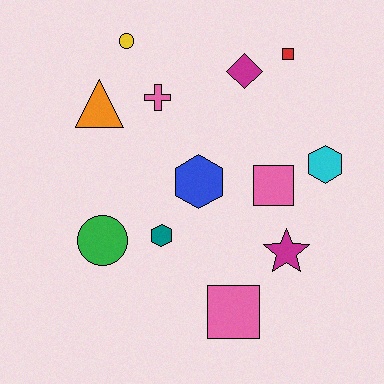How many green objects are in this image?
There is 1 green object.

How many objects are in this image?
There are 12 objects.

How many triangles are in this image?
There is 1 triangle.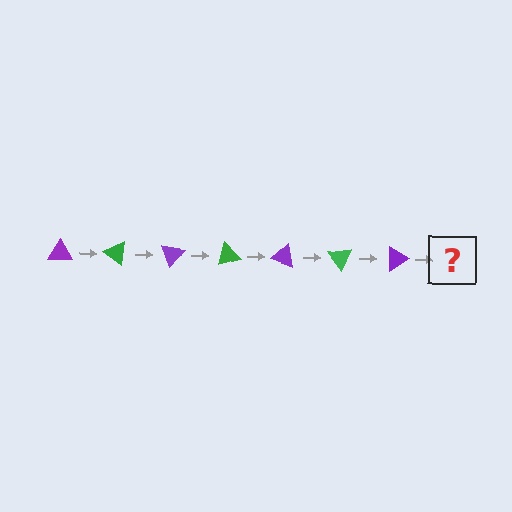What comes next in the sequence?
The next element should be a green triangle, rotated 245 degrees from the start.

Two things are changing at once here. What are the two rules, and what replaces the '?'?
The two rules are that it rotates 35 degrees each step and the color cycles through purple and green. The '?' should be a green triangle, rotated 245 degrees from the start.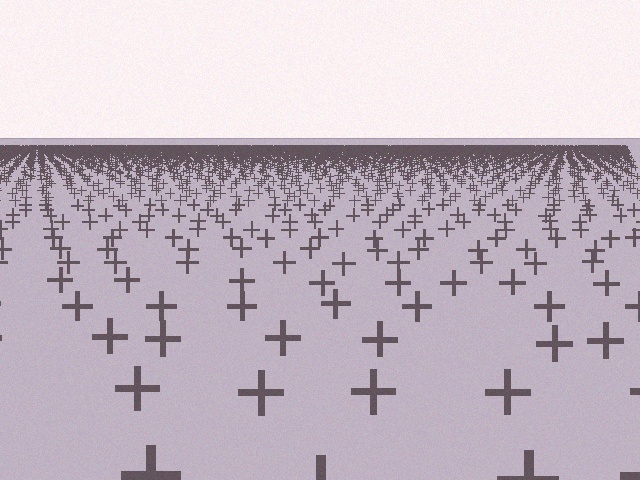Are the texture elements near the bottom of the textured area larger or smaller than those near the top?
Larger. Near the bottom, elements are closer to the viewer and appear at a bigger on-screen size.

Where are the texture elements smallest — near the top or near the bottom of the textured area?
Near the top.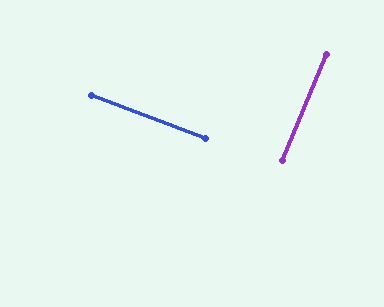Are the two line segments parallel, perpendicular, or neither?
Perpendicular — they meet at approximately 88°.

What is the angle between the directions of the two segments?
Approximately 88 degrees.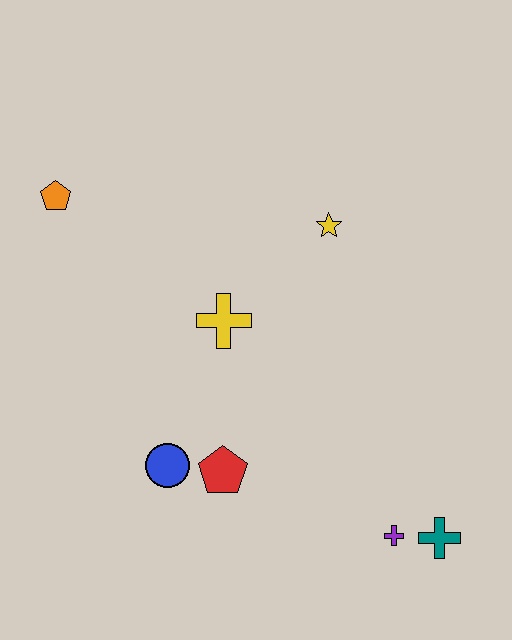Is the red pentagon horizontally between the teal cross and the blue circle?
Yes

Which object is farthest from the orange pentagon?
The teal cross is farthest from the orange pentagon.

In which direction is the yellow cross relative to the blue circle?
The yellow cross is above the blue circle.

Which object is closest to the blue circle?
The red pentagon is closest to the blue circle.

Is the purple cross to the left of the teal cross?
Yes